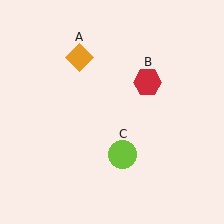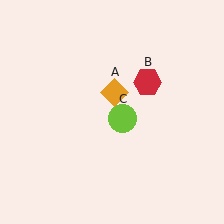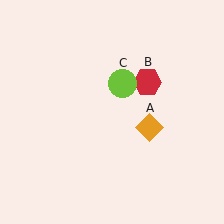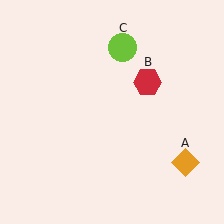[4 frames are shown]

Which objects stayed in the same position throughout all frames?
Red hexagon (object B) remained stationary.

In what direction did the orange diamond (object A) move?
The orange diamond (object A) moved down and to the right.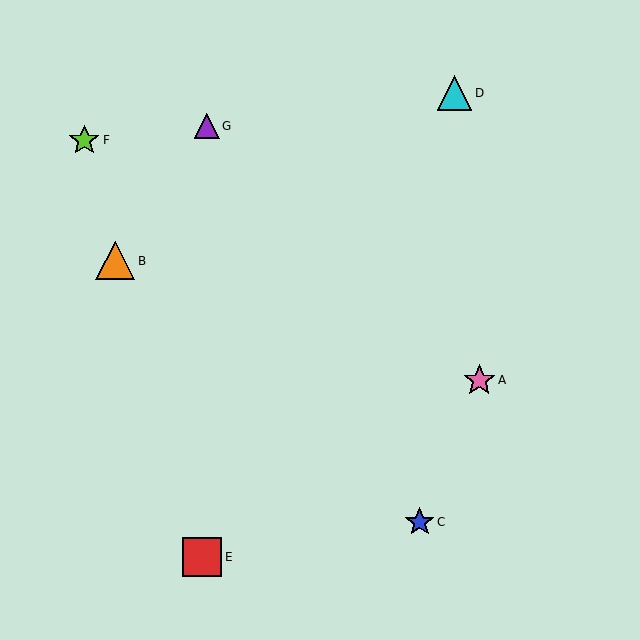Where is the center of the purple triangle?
The center of the purple triangle is at (207, 126).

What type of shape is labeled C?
Shape C is a blue star.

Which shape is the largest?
The red square (labeled E) is the largest.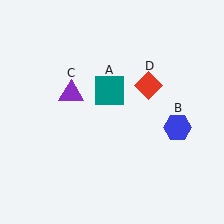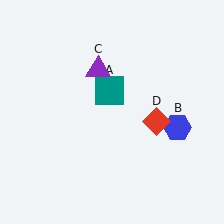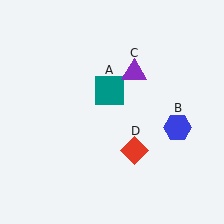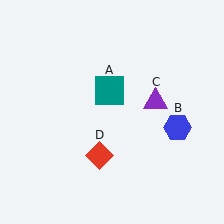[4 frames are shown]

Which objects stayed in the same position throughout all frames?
Teal square (object A) and blue hexagon (object B) remained stationary.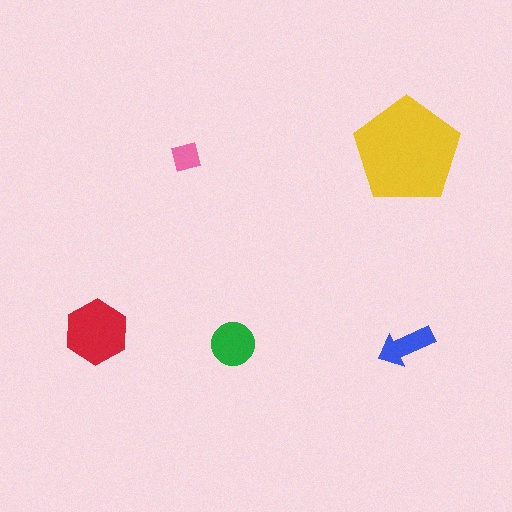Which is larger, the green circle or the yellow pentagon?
The yellow pentagon.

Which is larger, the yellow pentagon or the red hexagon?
The yellow pentagon.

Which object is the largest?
The yellow pentagon.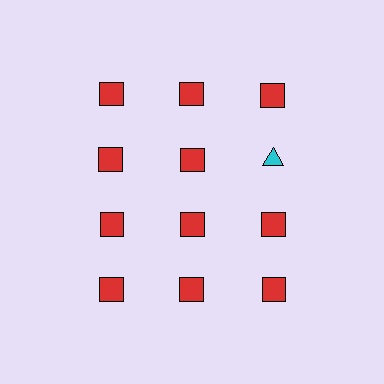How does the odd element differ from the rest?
It differs in both color (cyan instead of red) and shape (triangle instead of square).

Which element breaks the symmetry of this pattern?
The cyan triangle in the second row, center column breaks the symmetry. All other shapes are red squares.